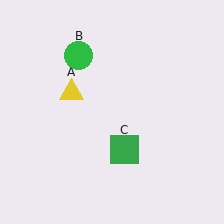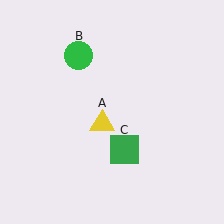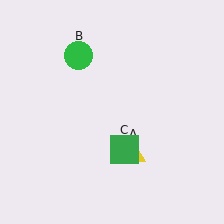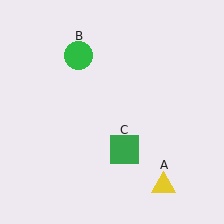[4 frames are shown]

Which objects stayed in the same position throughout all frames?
Green circle (object B) and green square (object C) remained stationary.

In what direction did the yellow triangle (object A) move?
The yellow triangle (object A) moved down and to the right.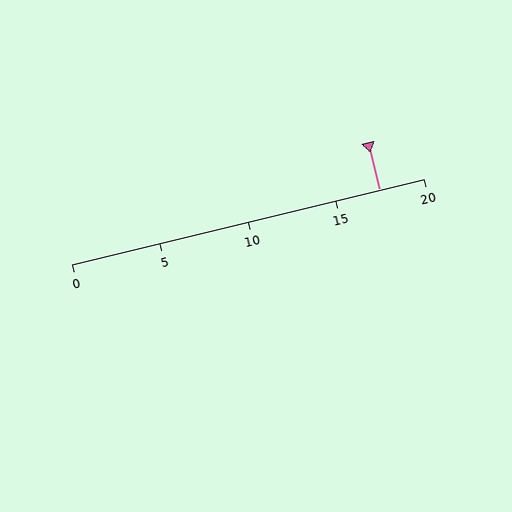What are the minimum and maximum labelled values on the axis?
The axis runs from 0 to 20.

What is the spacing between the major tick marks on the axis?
The major ticks are spaced 5 apart.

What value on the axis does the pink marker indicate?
The marker indicates approximately 17.5.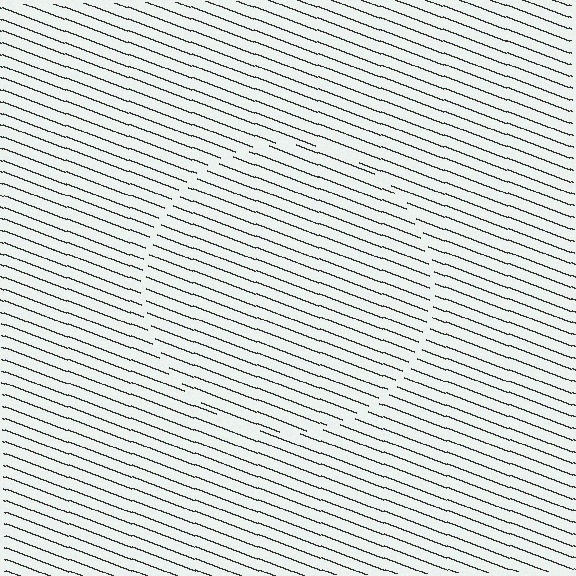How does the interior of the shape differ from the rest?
The interior of the shape contains the same grating, shifted by half a period — the contour is defined by the phase discontinuity where line-ends from the inner and outer gratings abut.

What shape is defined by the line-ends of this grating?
An illusory circle. The interior of the shape contains the same grating, shifted by half a period — the contour is defined by the phase discontinuity where line-ends from the inner and outer gratings abut.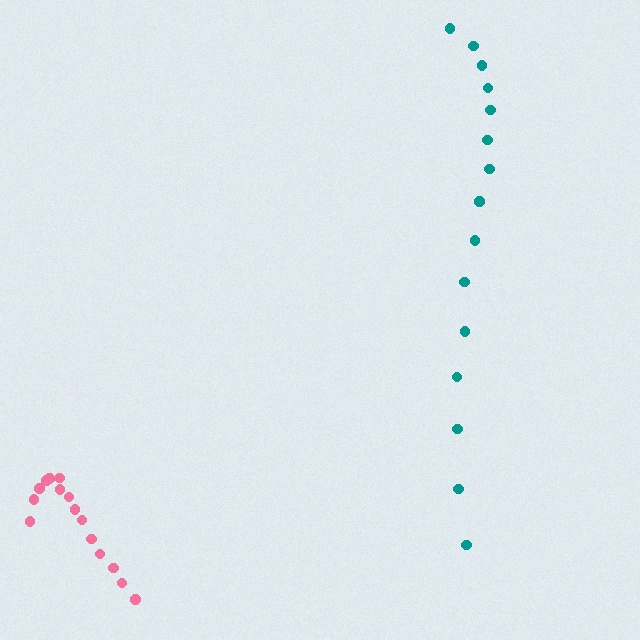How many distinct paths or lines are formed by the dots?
There are 2 distinct paths.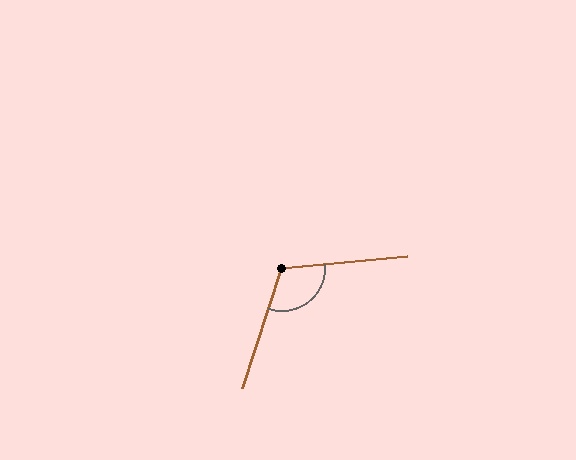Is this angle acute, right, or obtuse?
It is obtuse.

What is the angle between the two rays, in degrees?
Approximately 114 degrees.